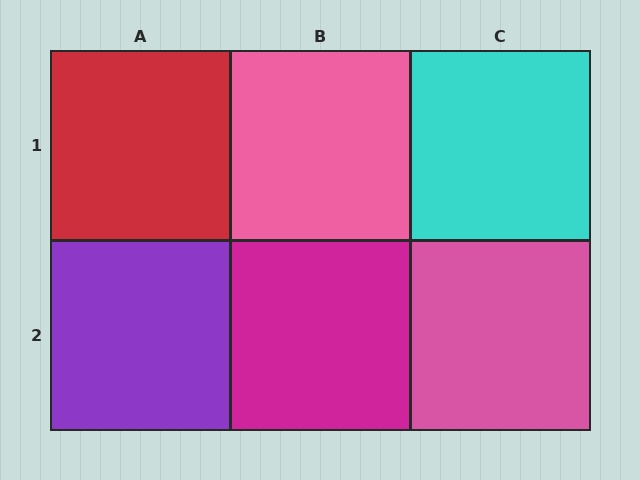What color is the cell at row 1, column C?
Cyan.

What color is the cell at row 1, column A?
Red.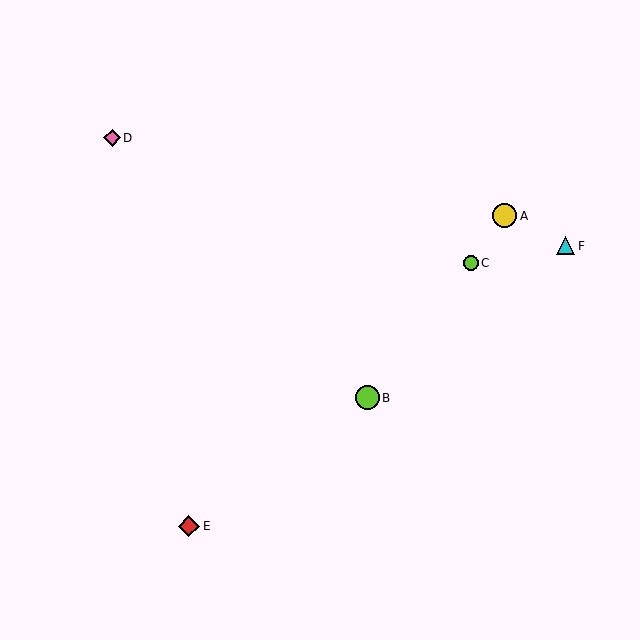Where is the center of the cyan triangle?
The center of the cyan triangle is at (566, 246).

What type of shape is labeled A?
Shape A is a yellow circle.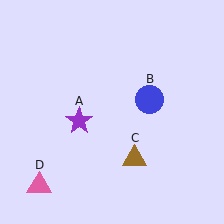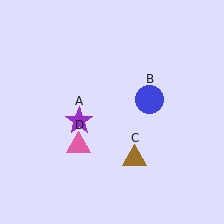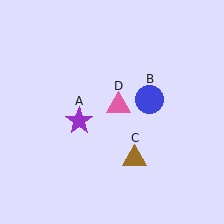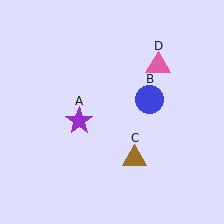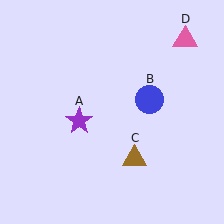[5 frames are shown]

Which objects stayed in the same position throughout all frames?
Purple star (object A) and blue circle (object B) and brown triangle (object C) remained stationary.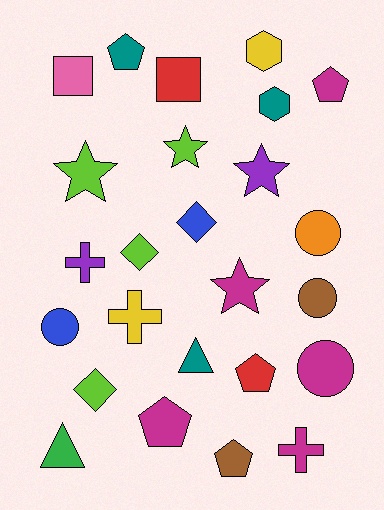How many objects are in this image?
There are 25 objects.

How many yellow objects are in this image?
There are 2 yellow objects.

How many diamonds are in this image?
There are 3 diamonds.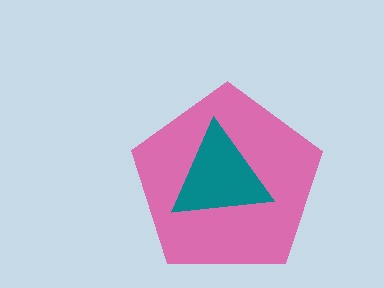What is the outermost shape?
The pink pentagon.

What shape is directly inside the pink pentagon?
The teal triangle.